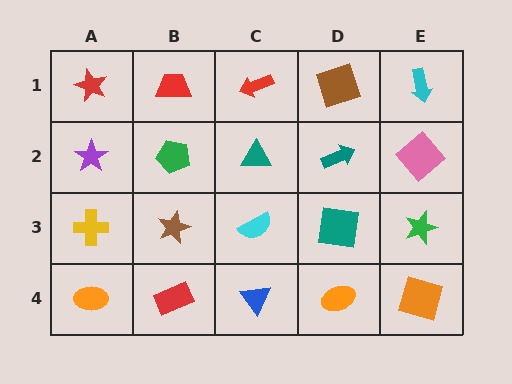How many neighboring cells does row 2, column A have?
3.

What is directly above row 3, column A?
A purple star.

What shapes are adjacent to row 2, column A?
A red star (row 1, column A), a yellow cross (row 3, column A), a green pentagon (row 2, column B).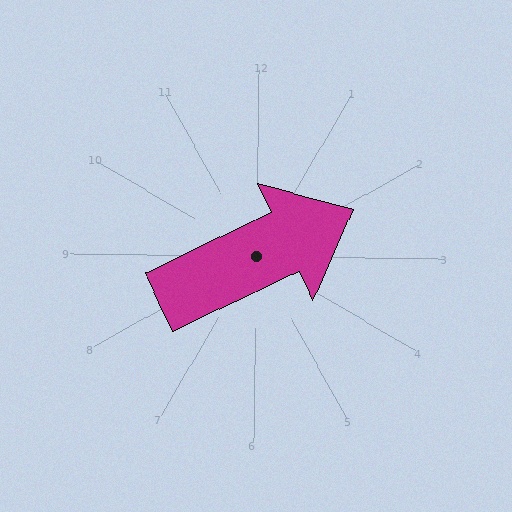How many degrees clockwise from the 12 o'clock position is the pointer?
Approximately 64 degrees.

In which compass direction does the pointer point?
Northeast.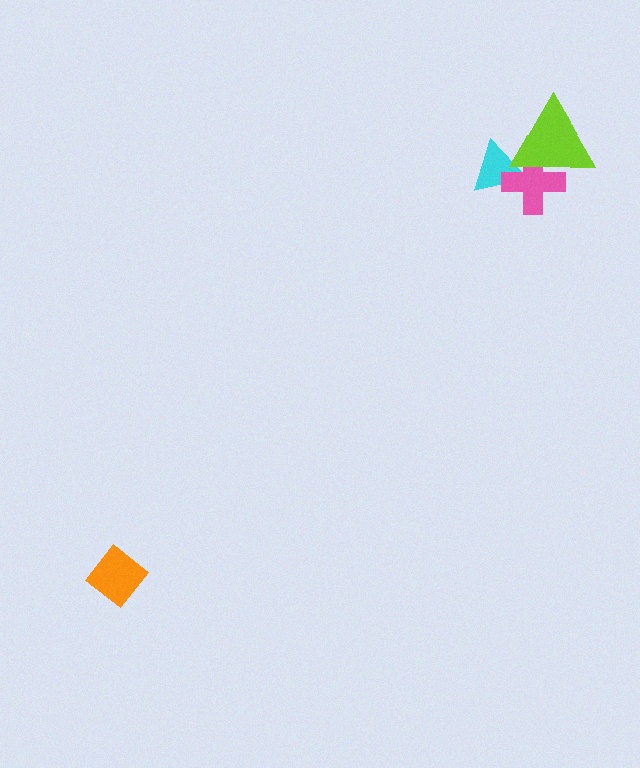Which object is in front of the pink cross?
The lime triangle is in front of the pink cross.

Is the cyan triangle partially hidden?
Yes, it is partially covered by another shape.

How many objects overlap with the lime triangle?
2 objects overlap with the lime triangle.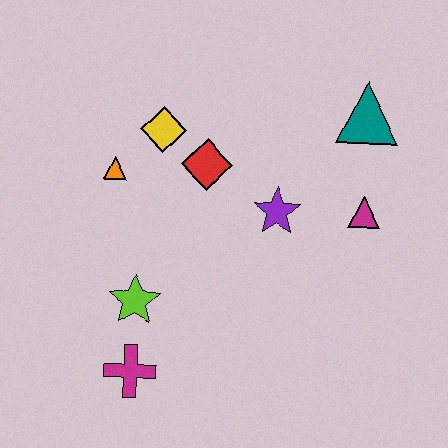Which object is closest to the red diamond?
The yellow diamond is closest to the red diamond.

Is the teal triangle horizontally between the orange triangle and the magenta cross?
No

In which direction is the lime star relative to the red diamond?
The lime star is below the red diamond.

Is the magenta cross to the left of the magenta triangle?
Yes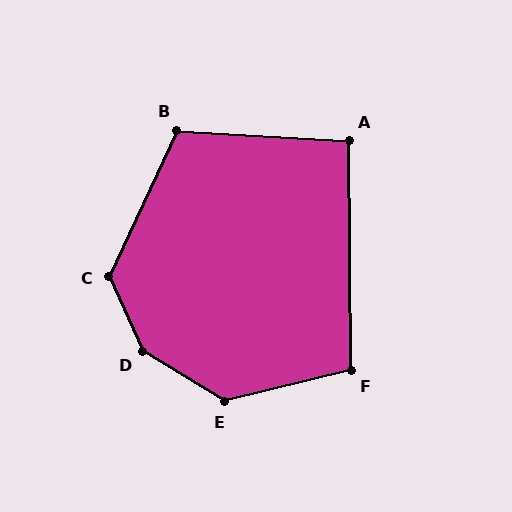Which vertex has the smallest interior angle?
A, at approximately 94 degrees.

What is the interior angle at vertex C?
Approximately 131 degrees (obtuse).